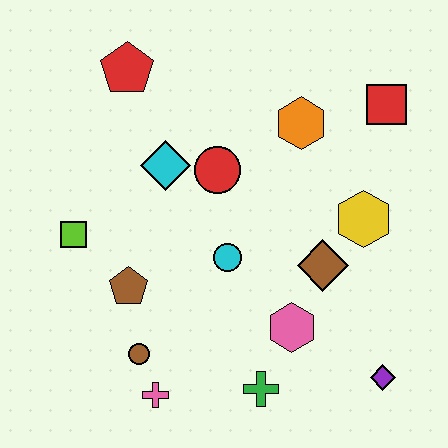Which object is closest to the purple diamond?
The pink hexagon is closest to the purple diamond.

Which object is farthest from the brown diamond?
The red pentagon is farthest from the brown diamond.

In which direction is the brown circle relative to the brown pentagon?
The brown circle is below the brown pentagon.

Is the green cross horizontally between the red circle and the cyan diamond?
No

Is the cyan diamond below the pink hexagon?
No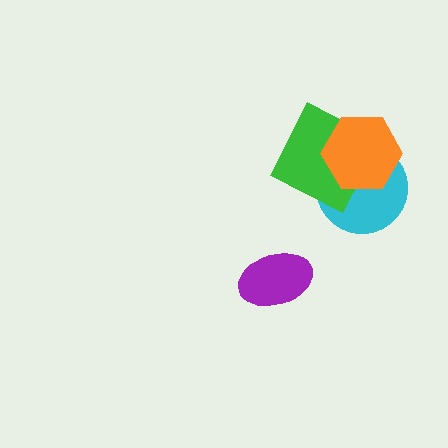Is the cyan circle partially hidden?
Yes, it is partially covered by another shape.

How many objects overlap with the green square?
2 objects overlap with the green square.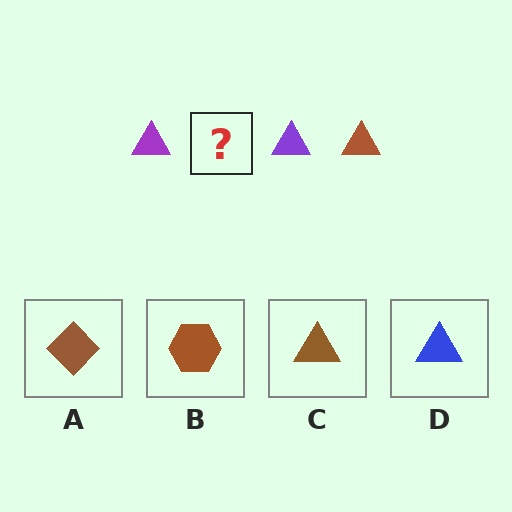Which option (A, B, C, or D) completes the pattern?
C.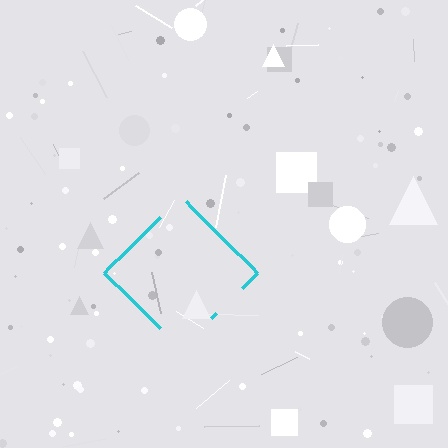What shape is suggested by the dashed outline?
The dashed outline suggests a diamond.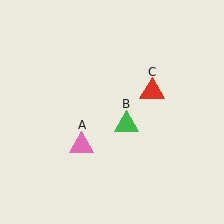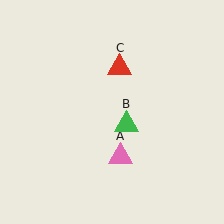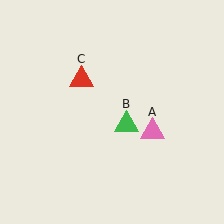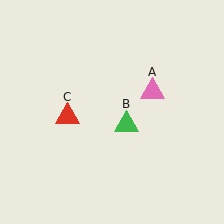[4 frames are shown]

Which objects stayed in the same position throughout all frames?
Green triangle (object B) remained stationary.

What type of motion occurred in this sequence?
The pink triangle (object A), red triangle (object C) rotated counterclockwise around the center of the scene.